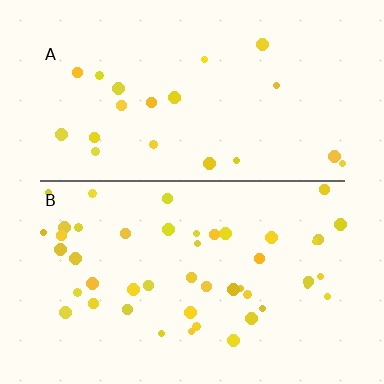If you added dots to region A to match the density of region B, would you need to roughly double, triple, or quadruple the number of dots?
Approximately double.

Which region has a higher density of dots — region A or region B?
B (the bottom).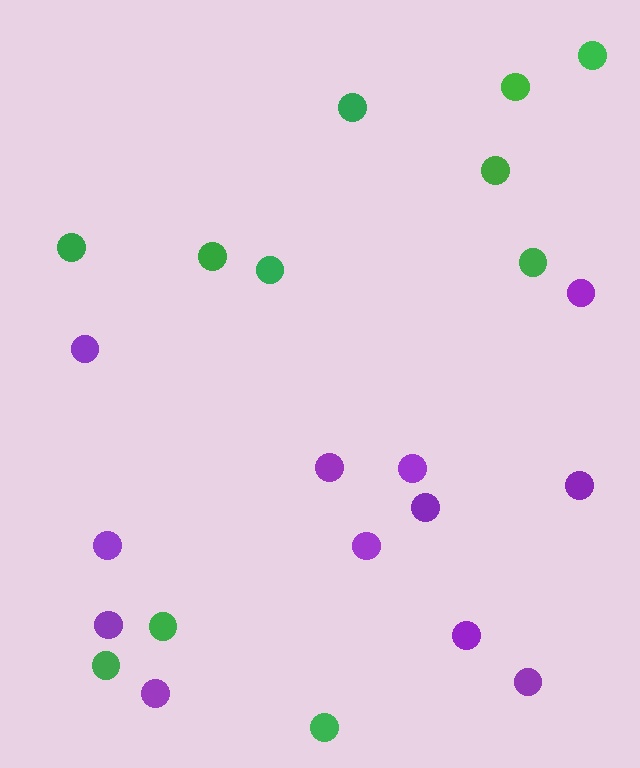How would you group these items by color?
There are 2 groups: one group of purple circles (12) and one group of green circles (11).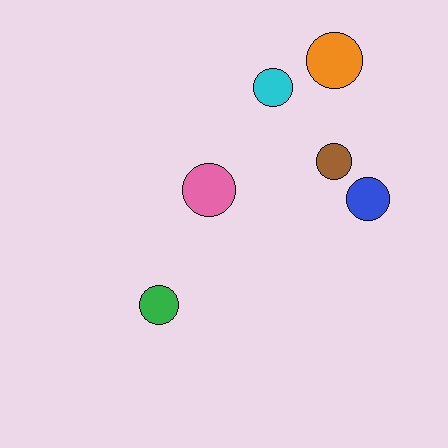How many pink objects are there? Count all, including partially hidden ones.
There is 1 pink object.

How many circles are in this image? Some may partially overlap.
There are 6 circles.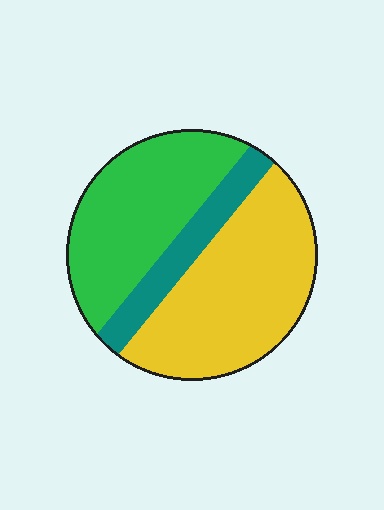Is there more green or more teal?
Green.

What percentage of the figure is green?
Green takes up about three eighths (3/8) of the figure.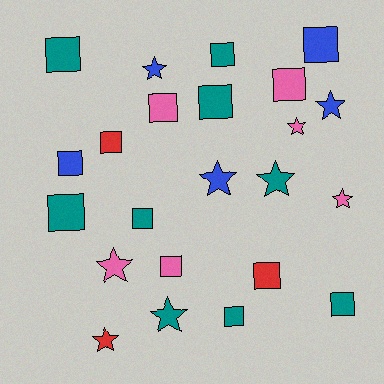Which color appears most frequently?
Teal, with 9 objects.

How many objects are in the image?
There are 23 objects.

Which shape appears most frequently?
Square, with 14 objects.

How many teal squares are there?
There are 7 teal squares.